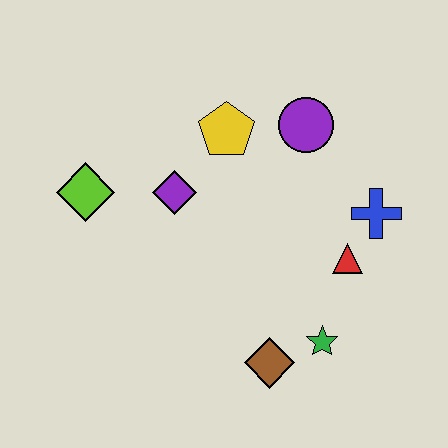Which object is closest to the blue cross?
The red triangle is closest to the blue cross.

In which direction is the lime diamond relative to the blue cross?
The lime diamond is to the left of the blue cross.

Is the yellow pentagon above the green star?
Yes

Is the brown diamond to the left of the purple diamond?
No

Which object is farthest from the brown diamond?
The lime diamond is farthest from the brown diamond.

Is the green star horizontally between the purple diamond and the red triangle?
Yes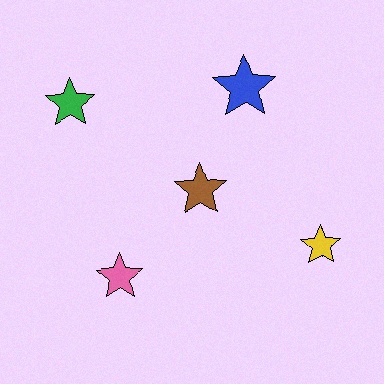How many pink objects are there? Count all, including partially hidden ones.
There is 1 pink object.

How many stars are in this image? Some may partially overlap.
There are 5 stars.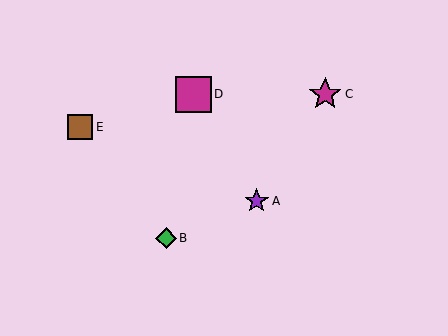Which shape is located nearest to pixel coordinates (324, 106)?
The magenta star (labeled C) at (325, 94) is nearest to that location.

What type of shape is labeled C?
Shape C is a magenta star.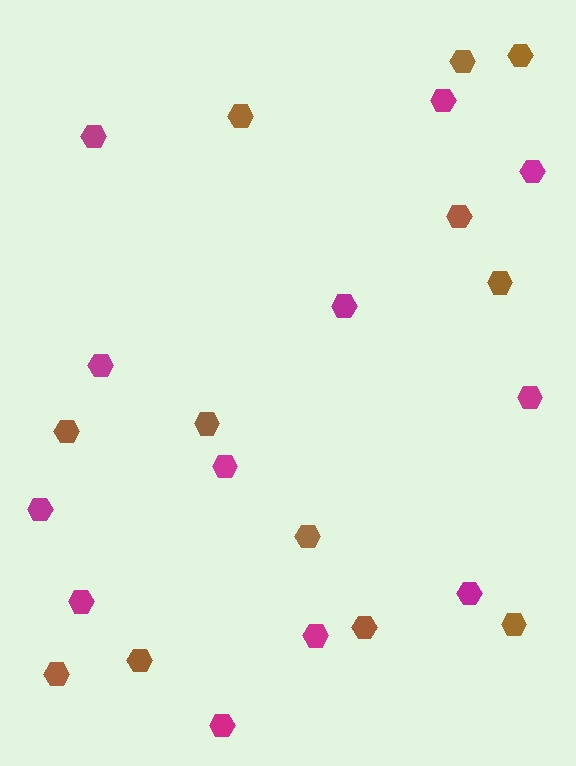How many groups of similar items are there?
There are 2 groups: one group of magenta hexagons (12) and one group of brown hexagons (12).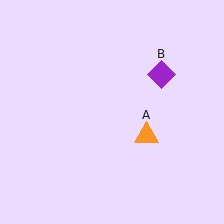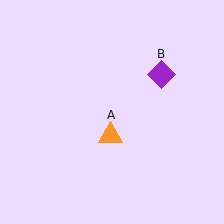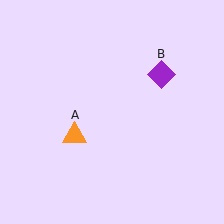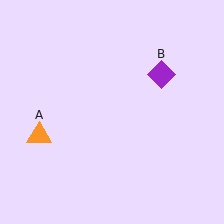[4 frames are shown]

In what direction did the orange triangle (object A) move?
The orange triangle (object A) moved left.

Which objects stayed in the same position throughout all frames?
Purple diamond (object B) remained stationary.